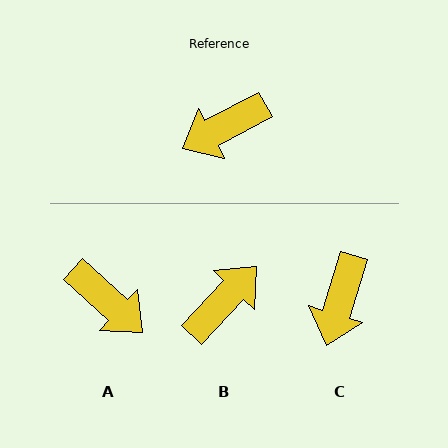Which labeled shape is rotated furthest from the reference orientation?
B, about 161 degrees away.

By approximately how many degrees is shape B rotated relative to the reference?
Approximately 161 degrees clockwise.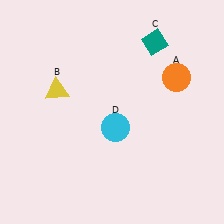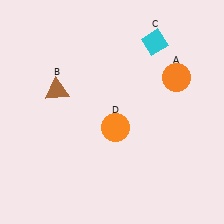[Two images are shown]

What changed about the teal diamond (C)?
In Image 1, C is teal. In Image 2, it changed to cyan.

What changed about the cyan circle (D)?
In Image 1, D is cyan. In Image 2, it changed to orange.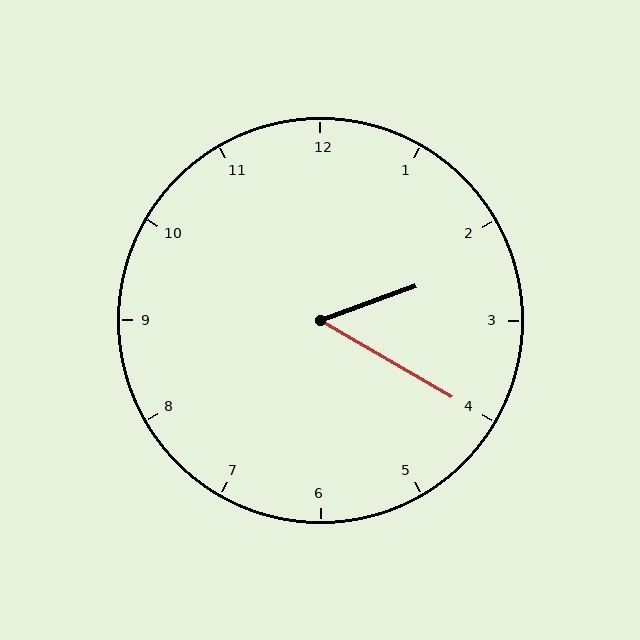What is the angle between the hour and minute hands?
Approximately 50 degrees.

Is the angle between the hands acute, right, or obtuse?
It is acute.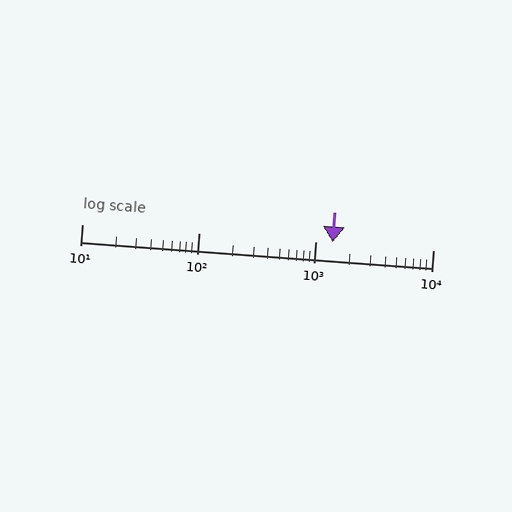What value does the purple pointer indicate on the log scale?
The pointer indicates approximately 1400.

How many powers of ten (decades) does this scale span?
The scale spans 3 decades, from 10 to 10000.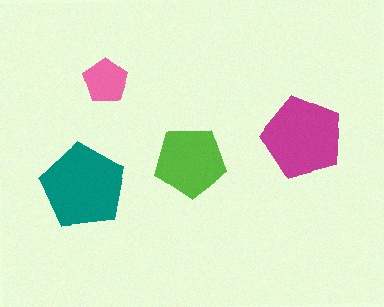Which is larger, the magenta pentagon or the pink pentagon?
The magenta one.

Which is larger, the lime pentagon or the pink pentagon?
The lime one.